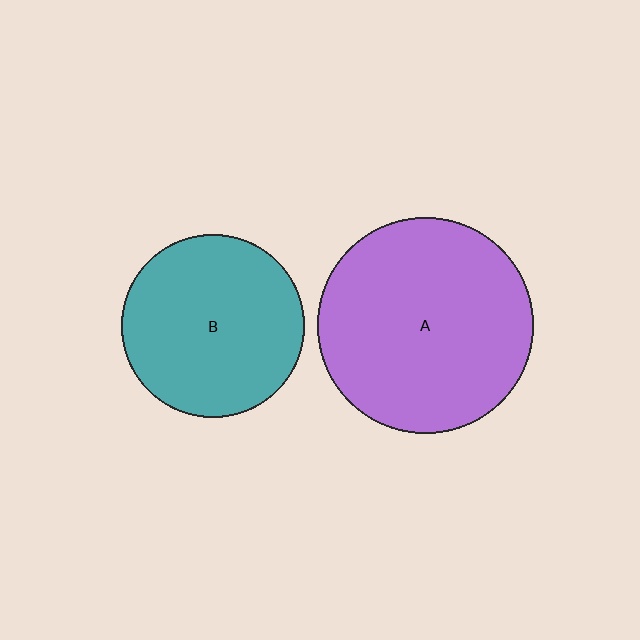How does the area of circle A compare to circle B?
Approximately 1.4 times.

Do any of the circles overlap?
No, none of the circles overlap.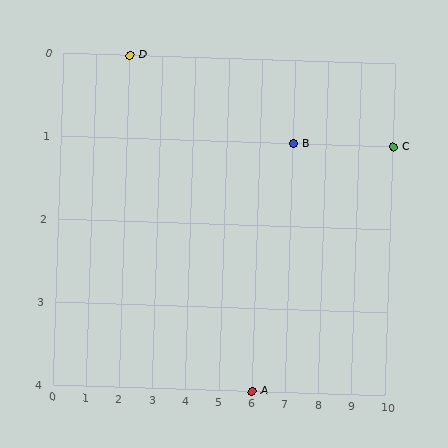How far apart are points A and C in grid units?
Points A and C are 4 columns and 3 rows apart (about 5.0 grid units diagonally).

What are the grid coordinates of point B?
Point B is at grid coordinates (7, 1).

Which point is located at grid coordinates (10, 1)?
Point C is at (10, 1).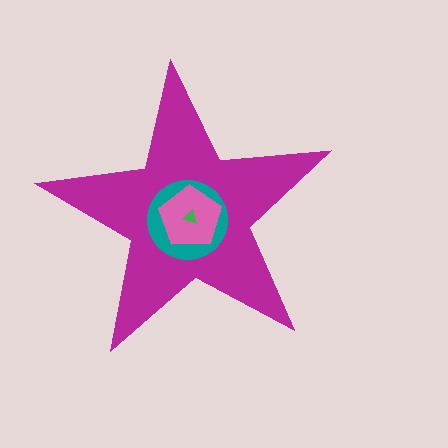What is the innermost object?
The green triangle.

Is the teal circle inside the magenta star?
Yes.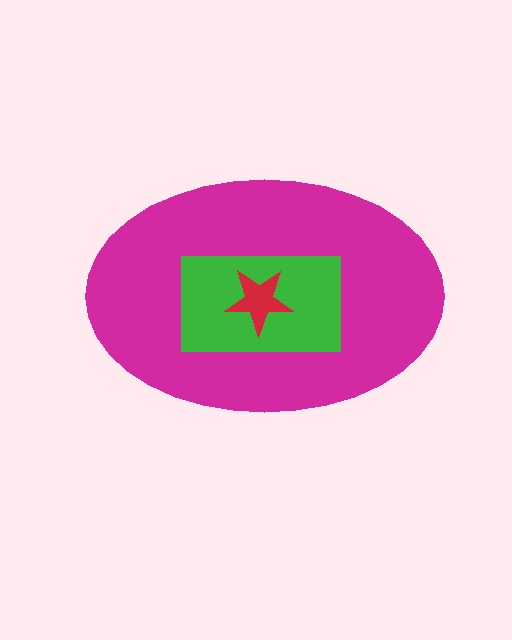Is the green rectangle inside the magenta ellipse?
Yes.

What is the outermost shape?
The magenta ellipse.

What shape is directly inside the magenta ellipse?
The green rectangle.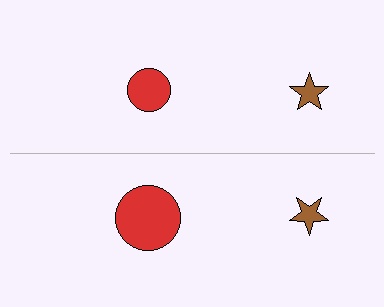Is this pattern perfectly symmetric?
No, the pattern is not perfectly symmetric. The red circle on the bottom side has a different size than its mirror counterpart.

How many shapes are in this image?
There are 4 shapes in this image.